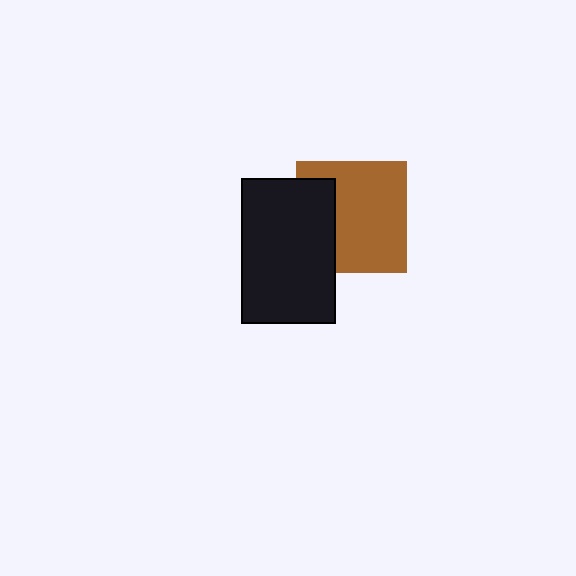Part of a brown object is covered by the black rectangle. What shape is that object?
It is a square.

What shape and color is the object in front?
The object in front is a black rectangle.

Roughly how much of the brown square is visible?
Most of it is visible (roughly 69%).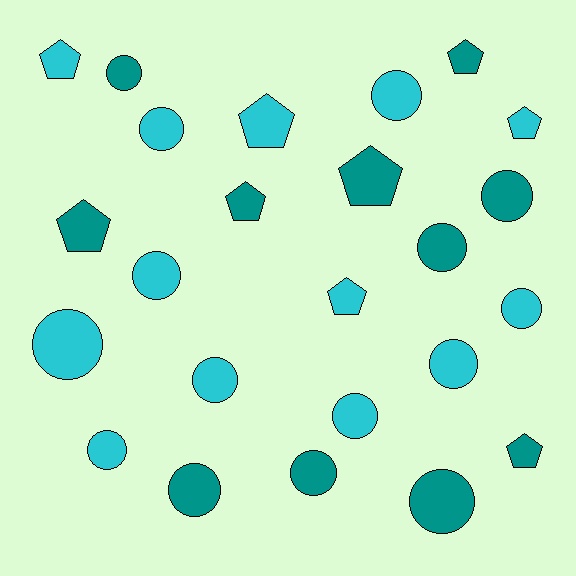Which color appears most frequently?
Cyan, with 13 objects.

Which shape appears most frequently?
Circle, with 15 objects.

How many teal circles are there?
There are 6 teal circles.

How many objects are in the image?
There are 24 objects.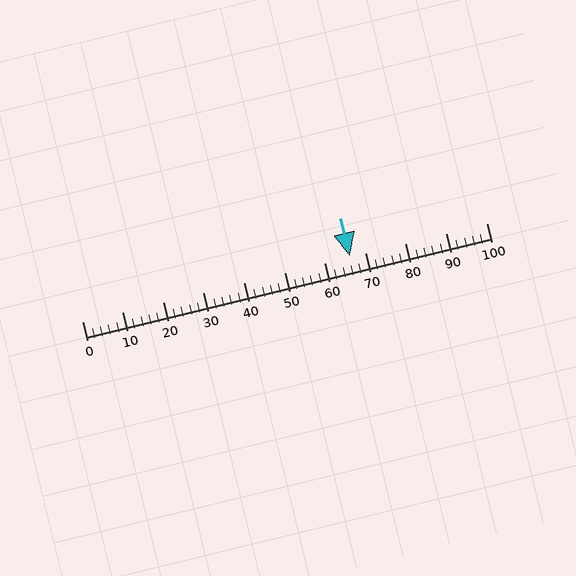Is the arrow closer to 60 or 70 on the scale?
The arrow is closer to 70.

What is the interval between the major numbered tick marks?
The major tick marks are spaced 10 units apart.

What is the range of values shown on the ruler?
The ruler shows values from 0 to 100.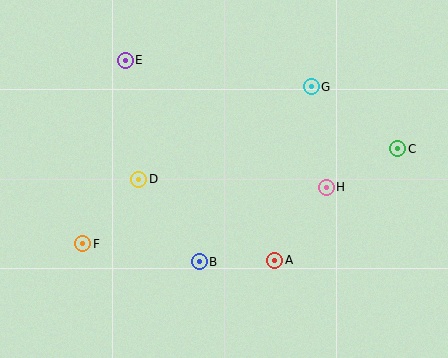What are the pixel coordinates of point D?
Point D is at (139, 179).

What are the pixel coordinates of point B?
Point B is at (199, 262).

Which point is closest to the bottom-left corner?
Point F is closest to the bottom-left corner.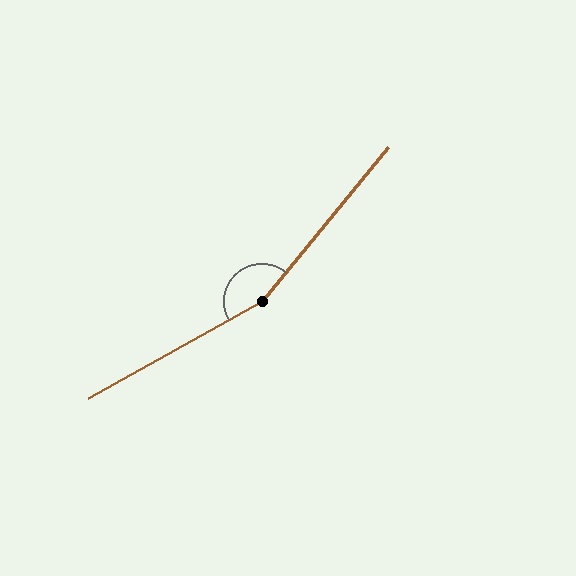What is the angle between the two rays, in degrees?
Approximately 159 degrees.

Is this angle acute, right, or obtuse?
It is obtuse.